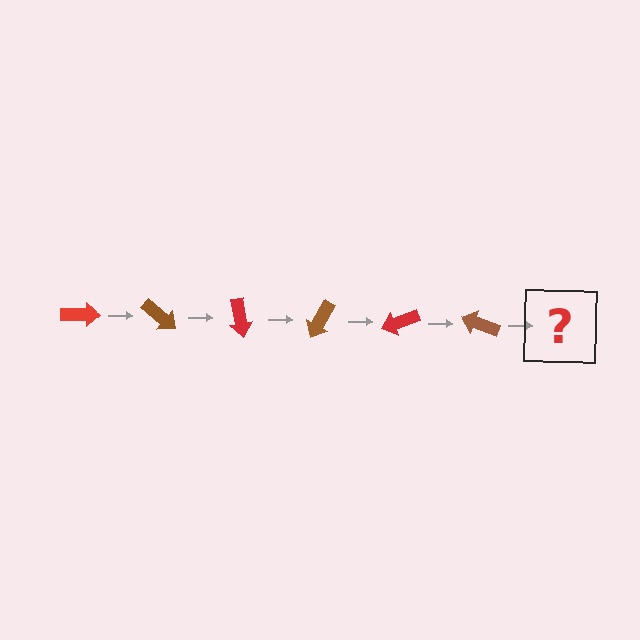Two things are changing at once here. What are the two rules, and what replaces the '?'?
The two rules are that it rotates 40 degrees each step and the color cycles through red and brown. The '?' should be a red arrow, rotated 240 degrees from the start.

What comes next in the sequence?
The next element should be a red arrow, rotated 240 degrees from the start.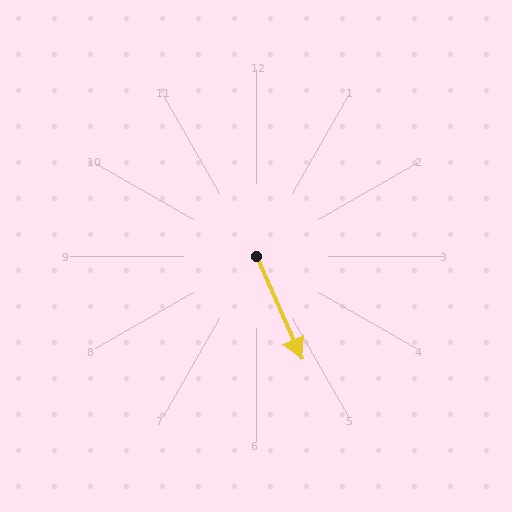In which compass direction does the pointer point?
Southeast.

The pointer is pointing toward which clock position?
Roughly 5 o'clock.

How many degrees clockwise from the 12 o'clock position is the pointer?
Approximately 156 degrees.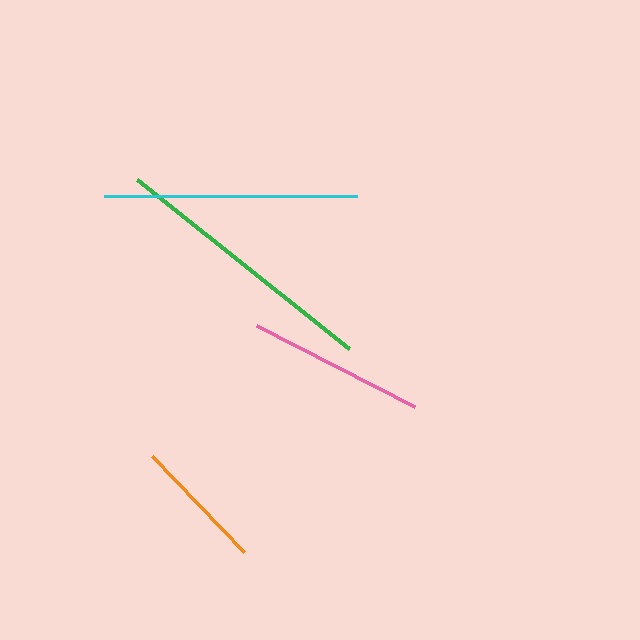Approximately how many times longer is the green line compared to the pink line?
The green line is approximately 1.5 times the length of the pink line.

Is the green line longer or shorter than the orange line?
The green line is longer than the orange line.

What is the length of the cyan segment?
The cyan segment is approximately 253 pixels long.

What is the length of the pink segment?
The pink segment is approximately 178 pixels long.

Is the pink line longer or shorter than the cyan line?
The cyan line is longer than the pink line.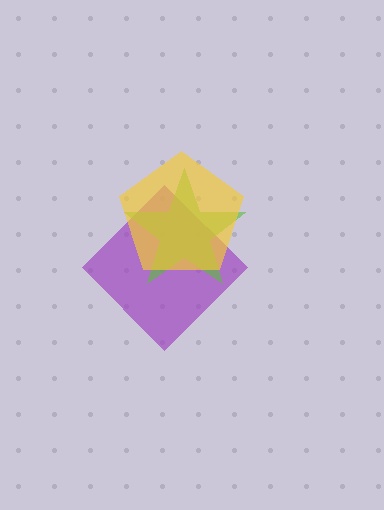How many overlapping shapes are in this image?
There are 3 overlapping shapes in the image.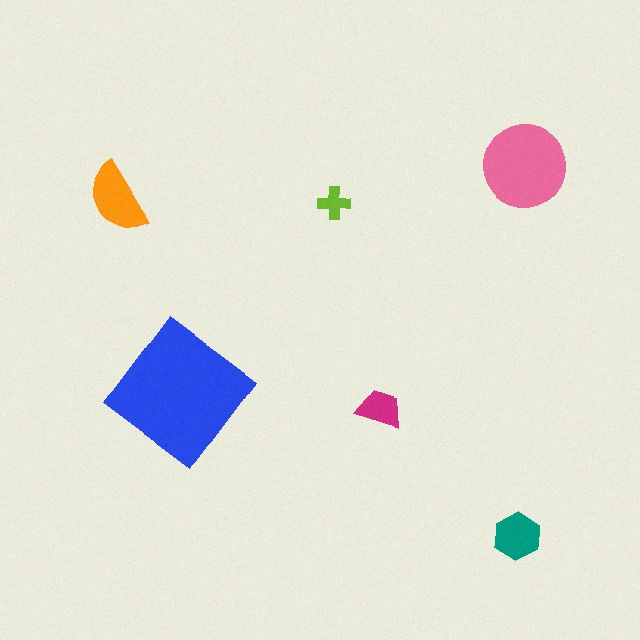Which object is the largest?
The blue diamond.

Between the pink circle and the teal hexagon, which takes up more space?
The pink circle.